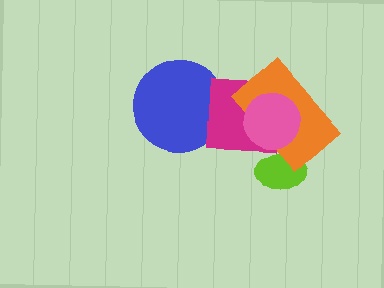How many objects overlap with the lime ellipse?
2 objects overlap with the lime ellipse.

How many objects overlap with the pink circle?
2 objects overlap with the pink circle.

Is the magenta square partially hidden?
Yes, it is partially covered by another shape.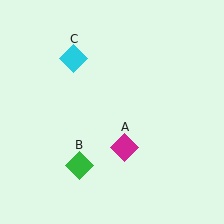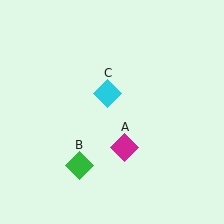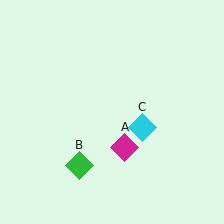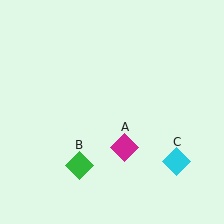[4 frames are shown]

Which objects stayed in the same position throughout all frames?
Magenta diamond (object A) and green diamond (object B) remained stationary.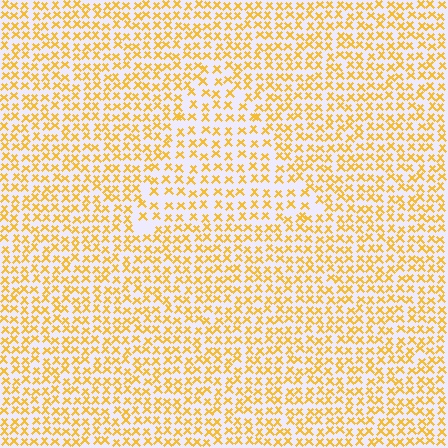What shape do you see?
I see a triangle.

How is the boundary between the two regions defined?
The boundary is defined by a change in element density (approximately 1.5x ratio). All elements are the same color, size, and shape.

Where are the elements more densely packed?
The elements are more densely packed outside the triangle boundary.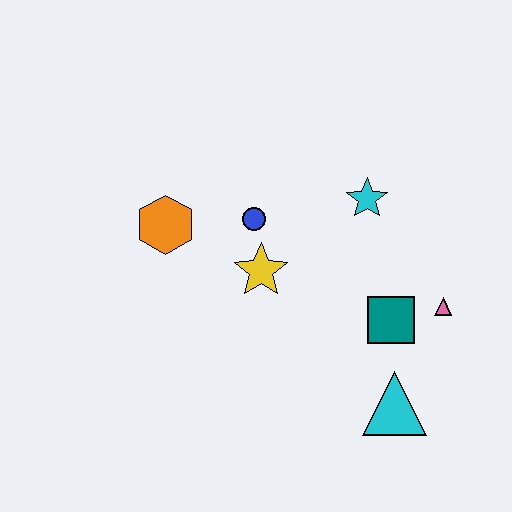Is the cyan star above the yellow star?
Yes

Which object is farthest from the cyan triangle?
The orange hexagon is farthest from the cyan triangle.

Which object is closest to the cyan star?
The blue circle is closest to the cyan star.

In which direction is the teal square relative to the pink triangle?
The teal square is to the left of the pink triangle.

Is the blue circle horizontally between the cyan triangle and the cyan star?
No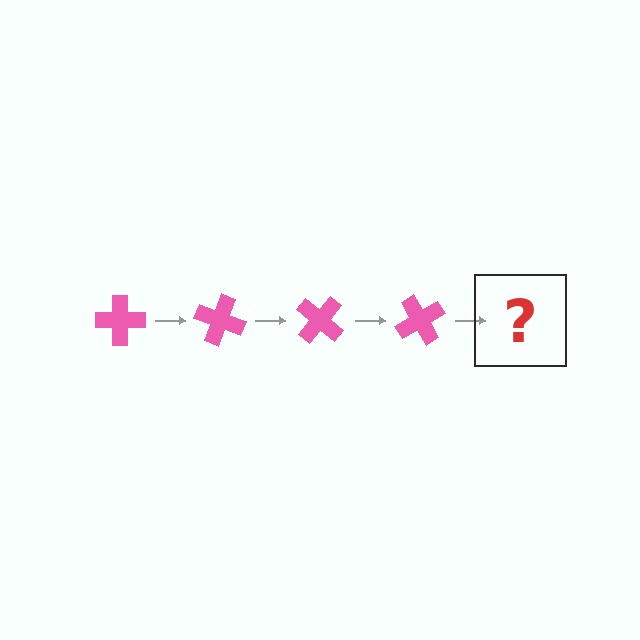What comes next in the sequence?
The next element should be a pink cross rotated 80 degrees.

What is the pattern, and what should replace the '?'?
The pattern is that the cross rotates 20 degrees each step. The '?' should be a pink cross rotated 80 degrees.